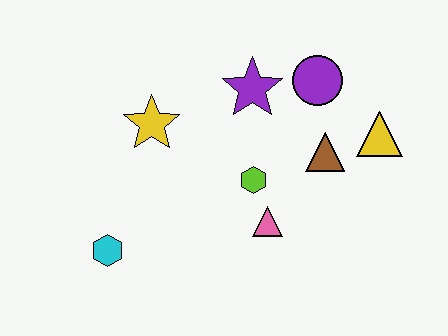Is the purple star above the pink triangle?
Yes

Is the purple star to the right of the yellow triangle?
No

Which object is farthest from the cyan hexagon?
The yellow triangle is farthest from the cyan hexagon.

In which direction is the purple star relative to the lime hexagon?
The purple star is above the lime hexagon.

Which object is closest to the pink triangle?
The lime hexagon is closest to the pink triangle.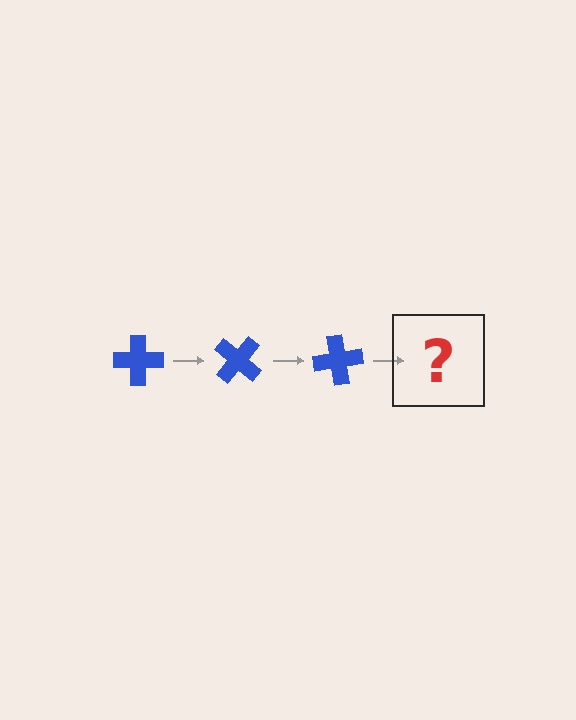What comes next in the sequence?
The next element should be a blue cross rotated 120 degrees.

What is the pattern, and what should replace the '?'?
The pattern is that the cross rotates 40 degrees each step. The '?' should be a blue cross rotated 120 degrees.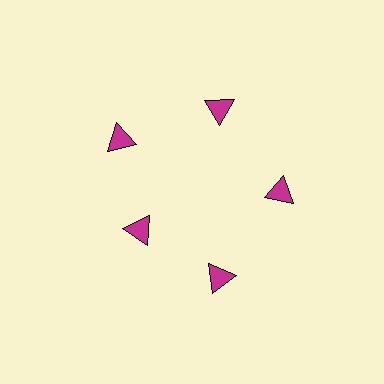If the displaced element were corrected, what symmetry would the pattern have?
It would have 5-fold rotational symmetry — the pattern would map onto itself every 72 degrees.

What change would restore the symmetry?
The symmetry would be restored by moving it outward, back onto the ring so that all 5 triangles sit at equal angles and equal distance from the center.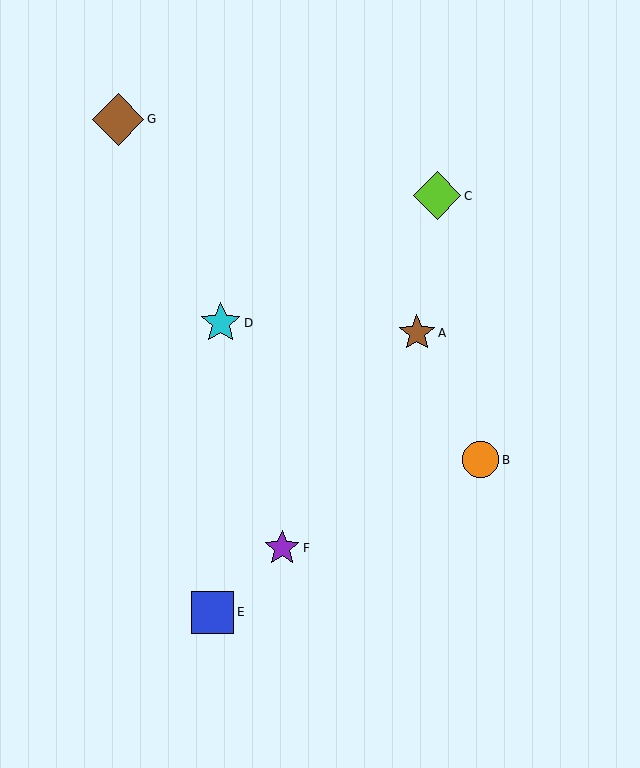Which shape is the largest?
The brown diamond (labeled G) is the largest.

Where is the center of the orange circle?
The center of the orange circle is at (481, 460).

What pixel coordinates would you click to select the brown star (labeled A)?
Click at (417, 333) to select the brown star A.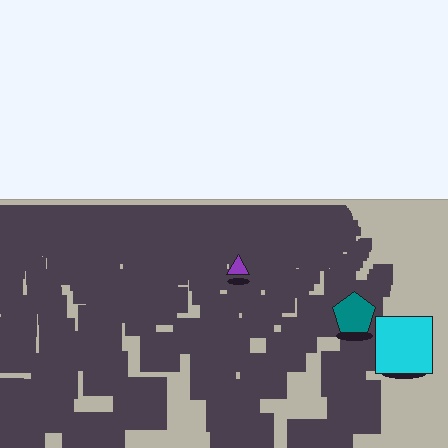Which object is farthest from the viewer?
The purple triangle is farthest from the viewer. It appears smaller and the ground texture around it is denser.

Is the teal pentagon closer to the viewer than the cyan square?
No. The cyan square is closer — you can tell from the texture gradient: the ground texture is coarser near it.